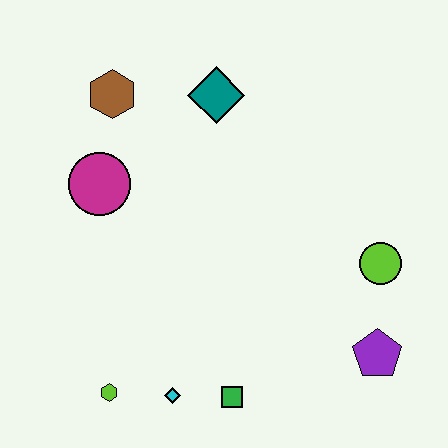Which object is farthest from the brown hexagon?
The purple pentagon is farthest from the brown hexagon.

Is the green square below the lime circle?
Yes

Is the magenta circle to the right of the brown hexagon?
No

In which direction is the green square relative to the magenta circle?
The green square is below the magenta circle.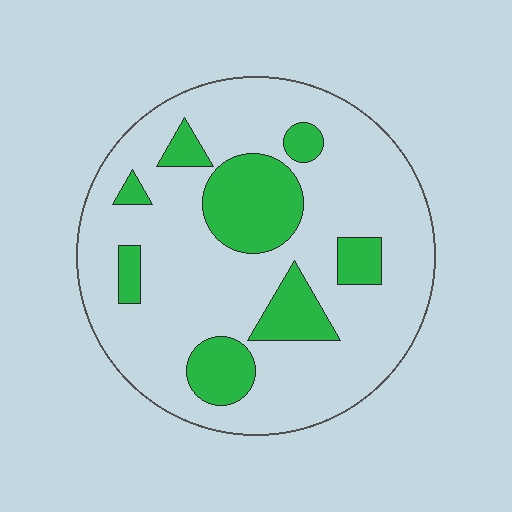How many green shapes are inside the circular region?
8.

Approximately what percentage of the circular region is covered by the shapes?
Approximately 20%.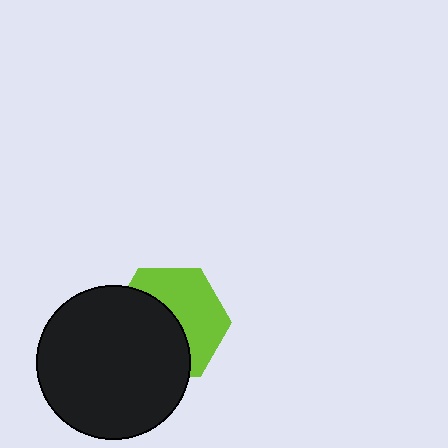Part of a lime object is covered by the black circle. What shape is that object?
It is a hexagon.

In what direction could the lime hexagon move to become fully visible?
The lime hexagon could move toward the upper-right. That would shift it out from behind the black circle entirely.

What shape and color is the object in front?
The object in front is a black circle.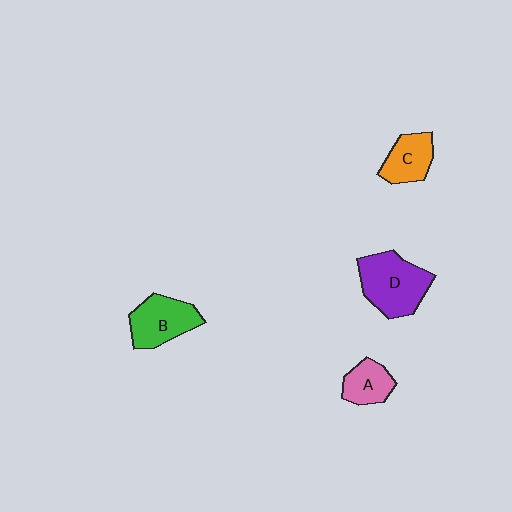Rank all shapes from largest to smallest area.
From largest to smallest: D (purple), B (green), C (orange), A (pink).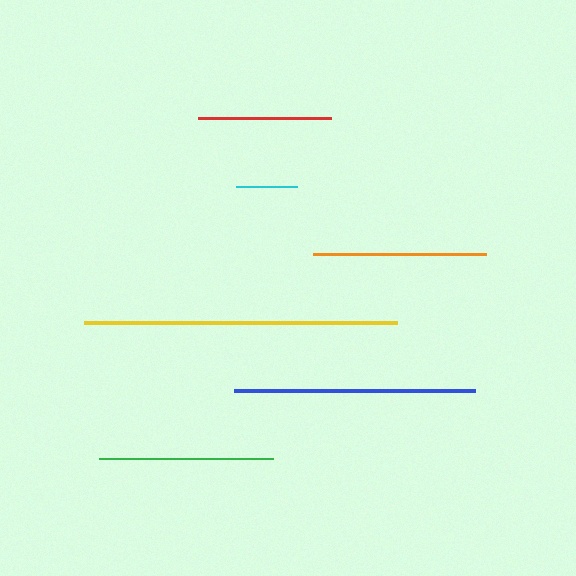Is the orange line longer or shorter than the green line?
The green line is longer than the orange line.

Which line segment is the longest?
The yellow line is the longest at approximately 313 pixels.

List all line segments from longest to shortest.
From longest to shortest: yellow, blue, green, orange, red, cyan.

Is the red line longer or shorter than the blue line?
The blue line is longer than the red line.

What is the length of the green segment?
The green segment is approximately 173 pixels long.